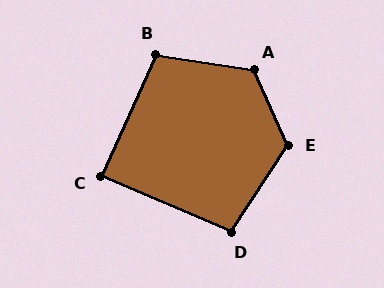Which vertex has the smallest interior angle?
C, at approximately 89 degrees.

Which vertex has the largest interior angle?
A, at approximately 124 degrees.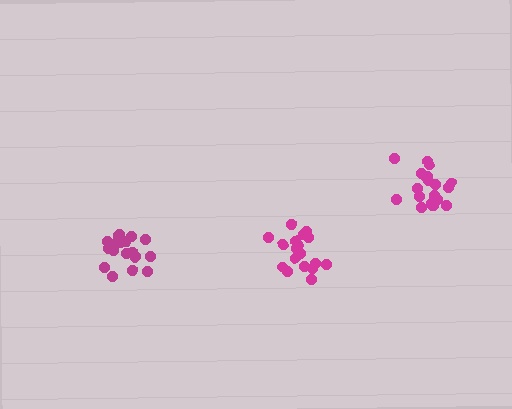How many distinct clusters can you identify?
There are 3 distinct clusters.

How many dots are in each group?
Group 1: 19 dots, Group 2: 21 dots, Group 3: 18 dots (58 total).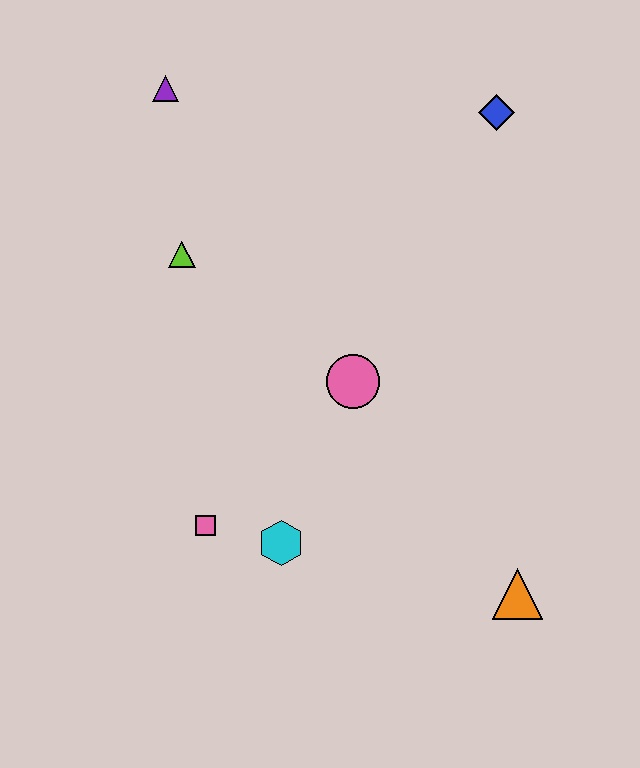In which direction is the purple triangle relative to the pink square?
The purple triangle is above the pink square.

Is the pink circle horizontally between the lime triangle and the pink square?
No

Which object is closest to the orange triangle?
The cyan hexagon is closest to the orange triangle.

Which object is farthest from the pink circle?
The purple triangle is farthest from the pink circle.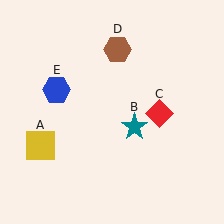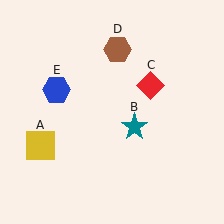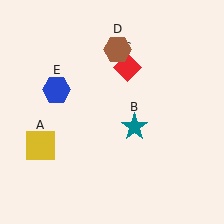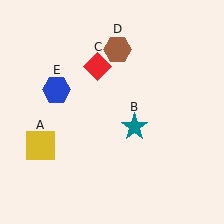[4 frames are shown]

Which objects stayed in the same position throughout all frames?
Yellow square (object A) and teal star (object B) and brown hexagon (object D) and blue hexagon (object E) remained stationary.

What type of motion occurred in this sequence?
The red diamond (object C) rotated counterclockwise around the center of the scene.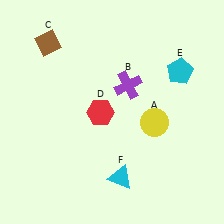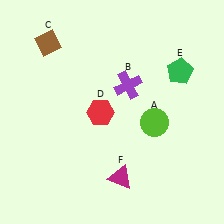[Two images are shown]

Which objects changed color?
A changed from yellow to lime. E changed from cyan to green. F changed from cyan to magenta.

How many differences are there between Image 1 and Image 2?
There are 3 differences between the two images.